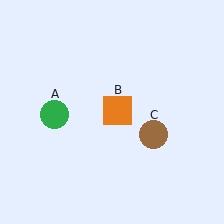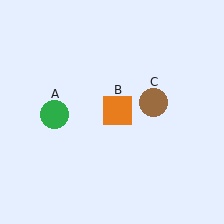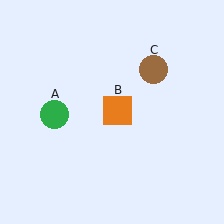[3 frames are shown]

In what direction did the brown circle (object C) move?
The brown circle (object C) moved up.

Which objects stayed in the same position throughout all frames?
Green circle (object A) and orange square (object B) remained stationary.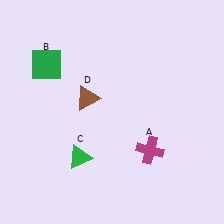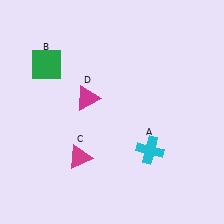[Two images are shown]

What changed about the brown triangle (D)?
In Image 1, D is brown. In Image 2, it changed to magenta.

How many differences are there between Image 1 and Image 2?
There are 3 differences between the two images.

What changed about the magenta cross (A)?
In Image 1, A is magenta. In Image 2, it changed to cyan.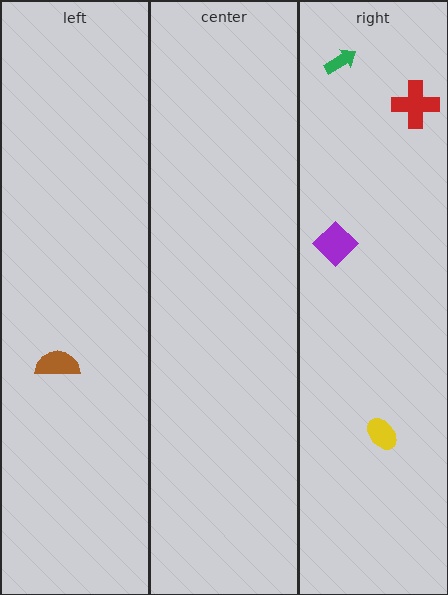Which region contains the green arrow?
The right region.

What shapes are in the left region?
The brown semicircle.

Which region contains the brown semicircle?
The left region.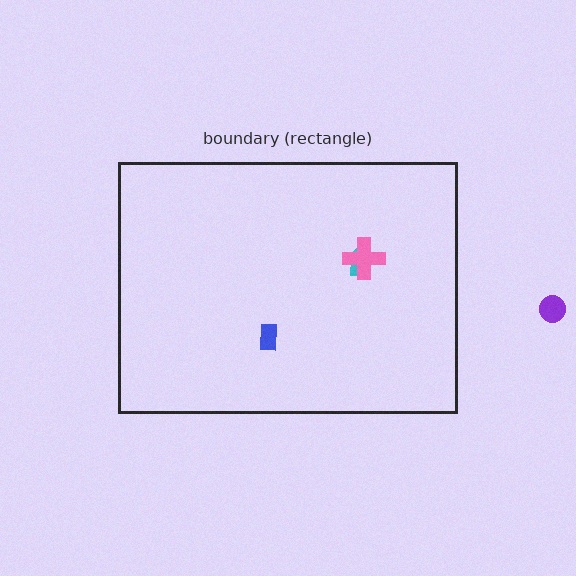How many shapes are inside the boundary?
3 inside, 1 outside.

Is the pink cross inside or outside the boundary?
Inside.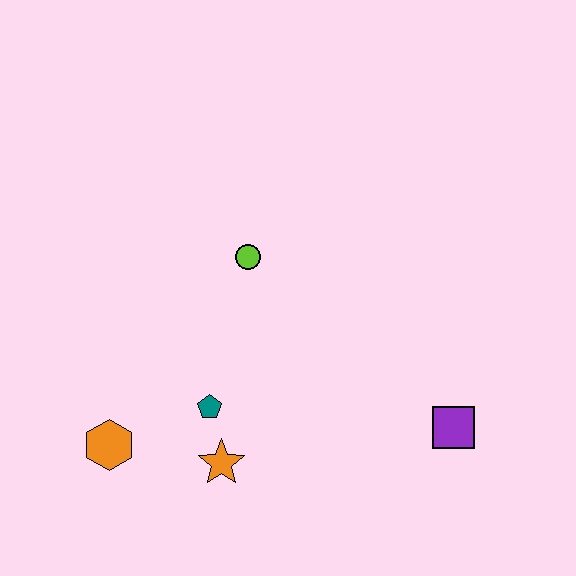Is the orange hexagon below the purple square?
Yes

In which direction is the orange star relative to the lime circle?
The orange star is below the lime circle.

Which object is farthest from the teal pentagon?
The purple square is farthest from the teal pentagon.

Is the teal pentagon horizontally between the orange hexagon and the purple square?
Yes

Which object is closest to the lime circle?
The teal pentagon is closest to the lime circle.